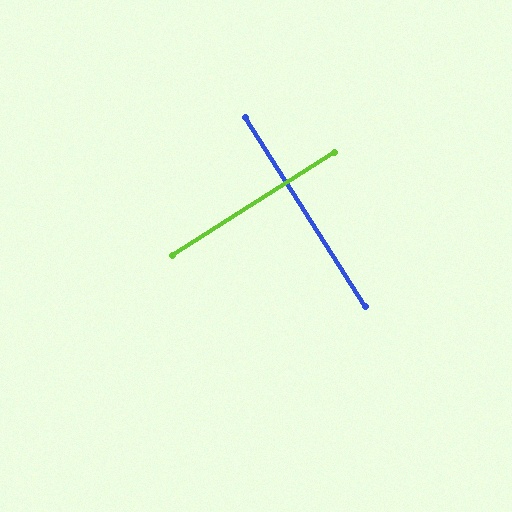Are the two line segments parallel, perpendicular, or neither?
Perpendicular — they meet at approximately 90°.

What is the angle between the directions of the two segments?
Approximately 90 degrees.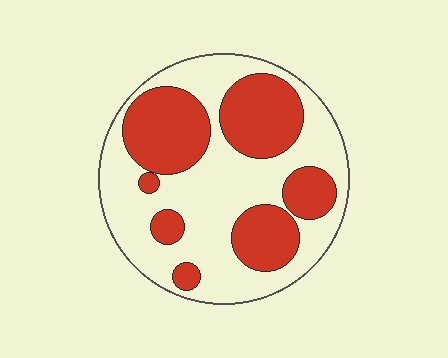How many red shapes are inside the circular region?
7.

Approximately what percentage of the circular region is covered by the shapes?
Approximately 40%.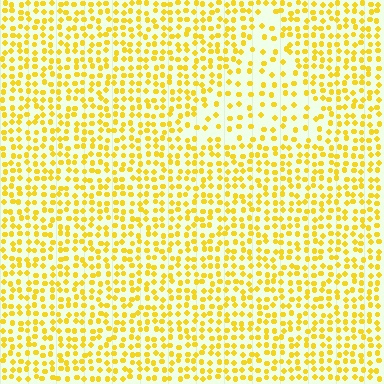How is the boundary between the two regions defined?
The boundary is defined by a change in element density (approximately 2.0x ratio). All elements are the same color, size, and shape.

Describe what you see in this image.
The image contains small yellow elements arranged at two different densities. A triangle-shaped region is visible where the elements are less densely packed than the surrounding area.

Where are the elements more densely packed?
The elements are more densely packed outside the triangle boundary.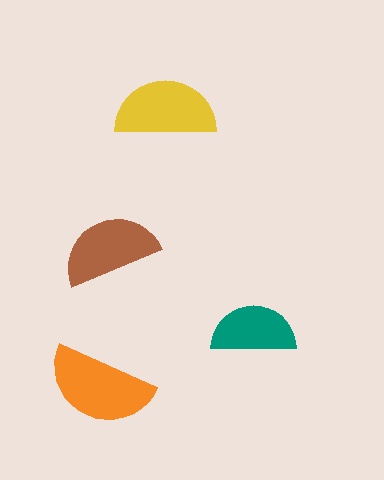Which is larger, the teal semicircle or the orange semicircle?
The orange one.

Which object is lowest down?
The orange semicircle is bottommost.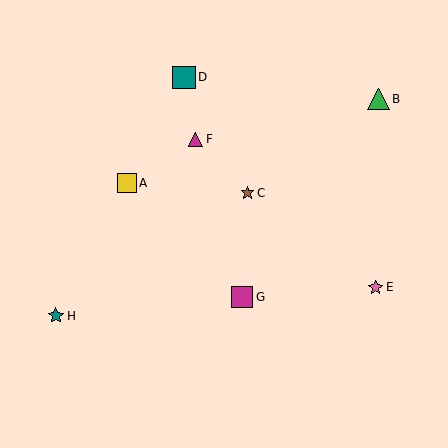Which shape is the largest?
The teal square (labeled D) is the largest.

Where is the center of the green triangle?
The center of the green triangle is at (378, 99).